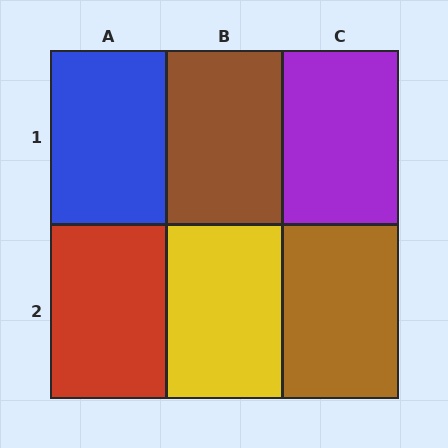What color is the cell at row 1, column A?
Blue.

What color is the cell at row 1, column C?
Purple.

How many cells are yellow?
1 cell is yellow.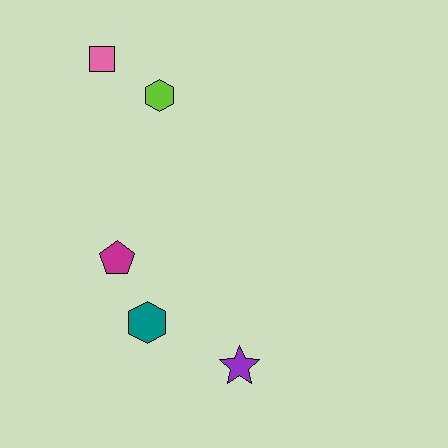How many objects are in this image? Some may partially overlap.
There are 5 objects.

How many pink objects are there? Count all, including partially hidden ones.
There is 1 pink object.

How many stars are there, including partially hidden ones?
There is 1 star.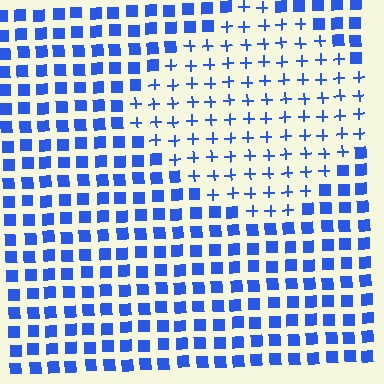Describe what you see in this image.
The image is filled with small blue elements arranged in a uniform grid. A diamond-shaped region contains plus signs, while the surrounding area contains squares. The boundary is defined purely by the change in element shape.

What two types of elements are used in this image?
The image uses plus signs inside the diamond region and squares outside it.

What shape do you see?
I see a diamond.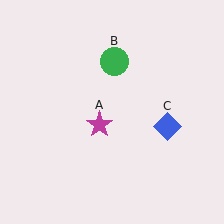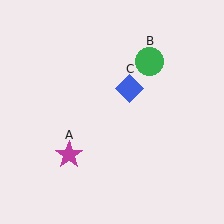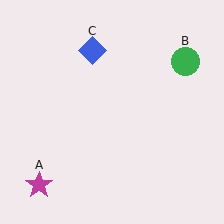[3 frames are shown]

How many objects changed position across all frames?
3 objects changed position: magenta star (object A), green circle (object B), blue diamond (object C).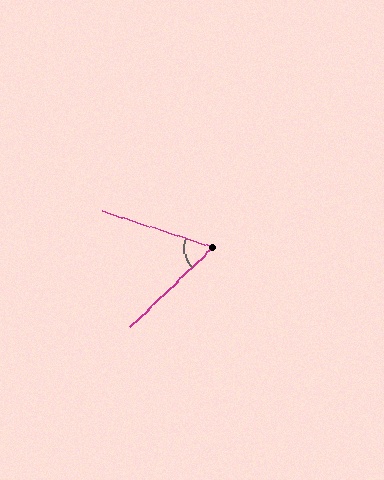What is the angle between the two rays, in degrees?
Approximately 62 degrees.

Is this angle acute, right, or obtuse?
It is acute.